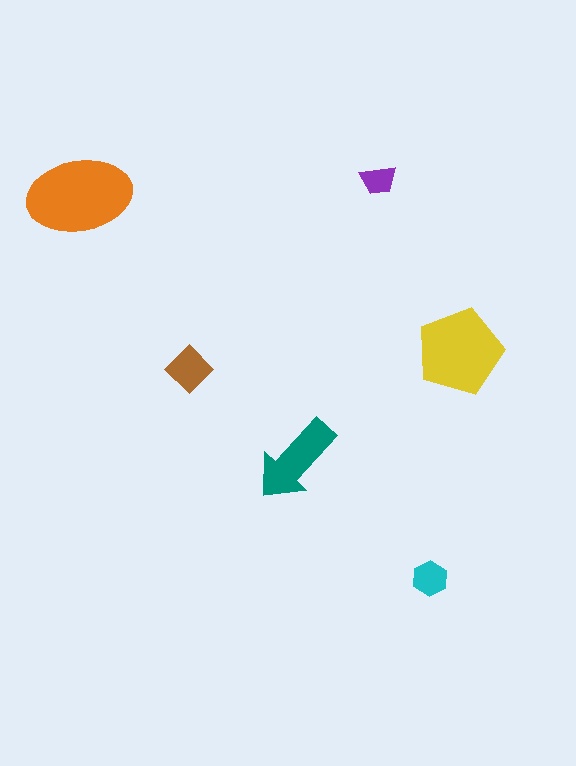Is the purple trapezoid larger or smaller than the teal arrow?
Smaller.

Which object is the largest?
The orange ellipse.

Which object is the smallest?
The purple trapezoid.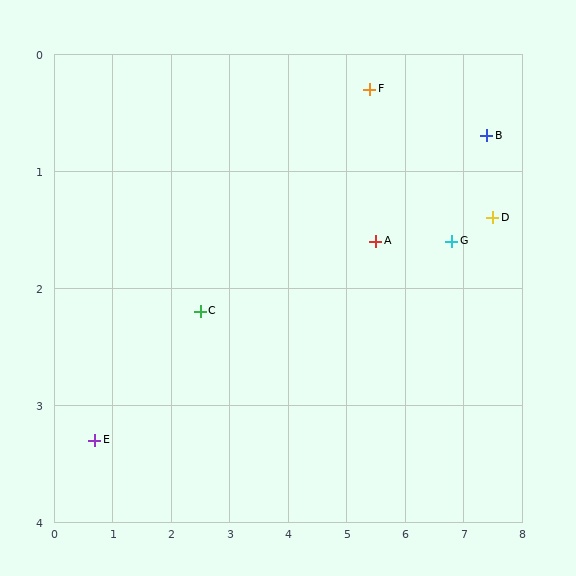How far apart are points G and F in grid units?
Points G and F are about 1.9 grid units apart.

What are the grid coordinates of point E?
Point E is at approximately (0.7, 3.3).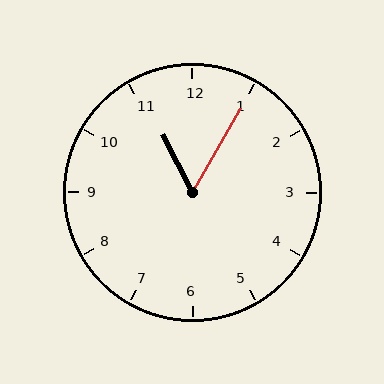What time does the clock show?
11:05.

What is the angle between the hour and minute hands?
Approximately 58 degrees.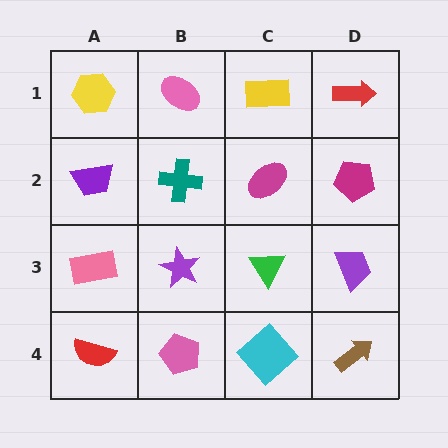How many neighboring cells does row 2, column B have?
4.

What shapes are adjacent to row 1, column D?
A magenta pentagon (row 2, column D), a yellow rectangle (row 1, column C).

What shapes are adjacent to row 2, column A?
A yellow hexagon (row 1, column A), a pink rectangle (row 3, column A), a teal cross (row 2, column B).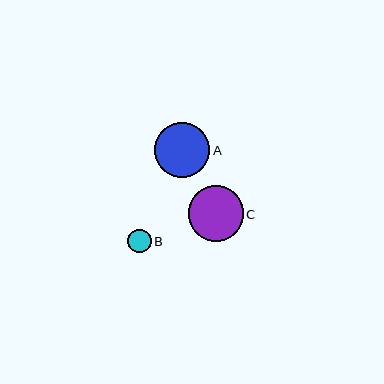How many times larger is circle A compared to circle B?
Circle A is approximately 2.3 times the size of circle B.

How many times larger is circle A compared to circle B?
Circle A is approximately 2.3 times the size of circle B.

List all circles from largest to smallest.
From largest to smallest: C, A, B.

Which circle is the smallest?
Circle B is the smallest with a size of approximately 23 pixels.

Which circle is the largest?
Circle C is the largest with a size of approximately 55 pixels.